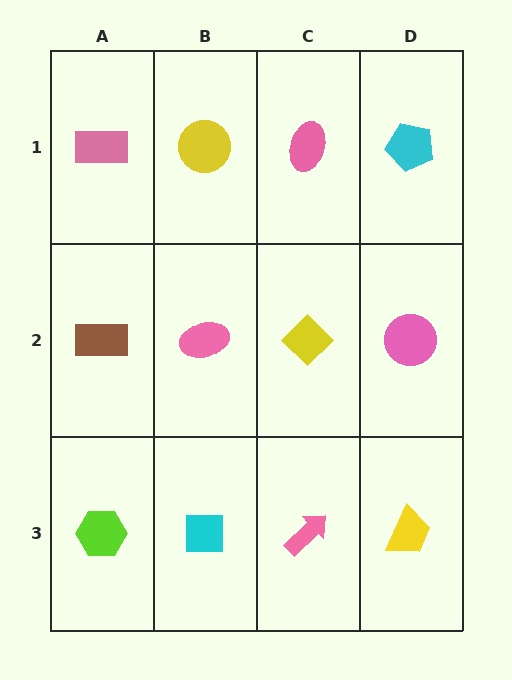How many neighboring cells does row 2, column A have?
3.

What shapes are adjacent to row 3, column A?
A brown rectangle (row 2, column A), a cyan square (row 3, column B).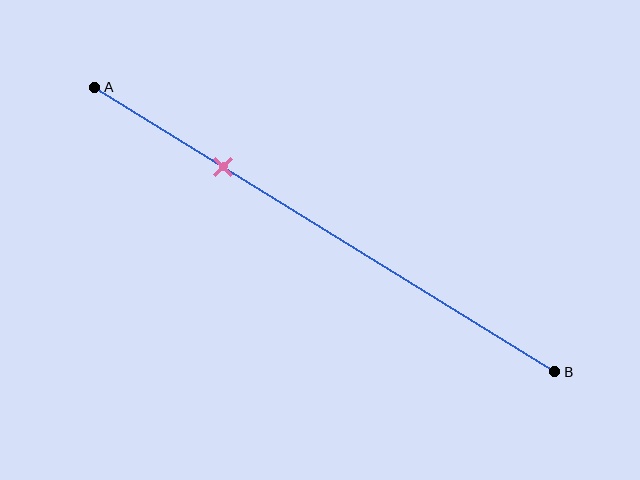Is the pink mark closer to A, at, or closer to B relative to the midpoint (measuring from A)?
The pink mark is closer to point A than the midpoint of segment AB.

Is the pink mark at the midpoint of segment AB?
No, the mark is at about 30% from A, not at the 50% midpoint.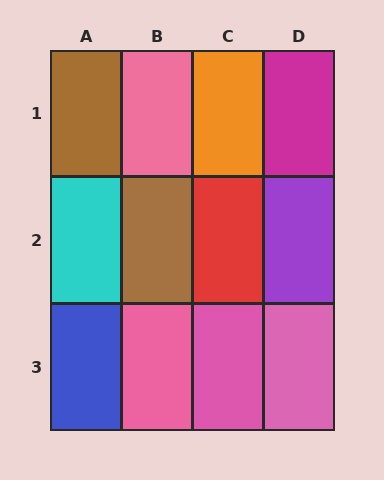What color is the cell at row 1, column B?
Pink.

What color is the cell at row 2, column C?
Red.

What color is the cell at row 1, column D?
Magenta.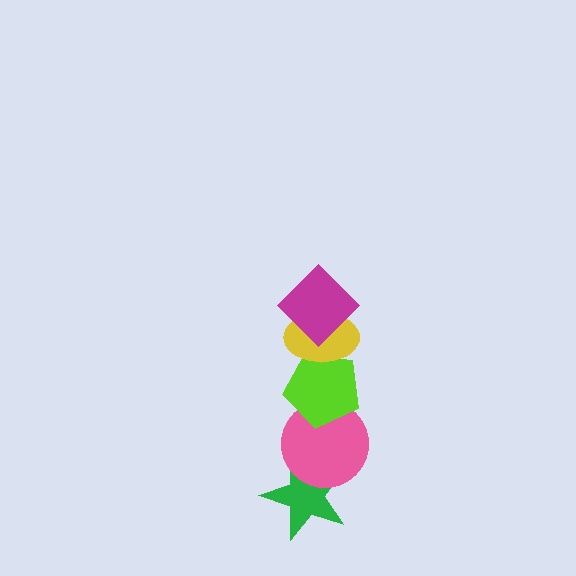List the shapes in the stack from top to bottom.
From top to bottom: the magenta diamond, the yellow ellipse, the lime pentagon, the pink circle, the green star.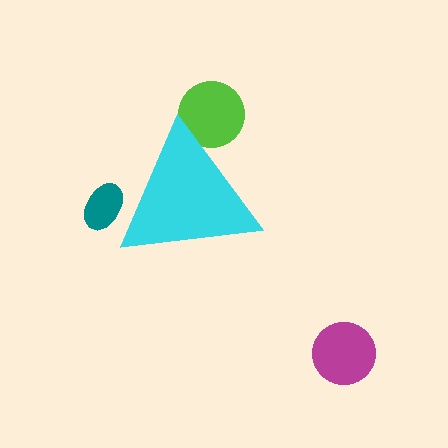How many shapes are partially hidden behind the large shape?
2 shapes are partially hidden.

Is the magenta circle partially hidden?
No, the magenta circle is fully visible.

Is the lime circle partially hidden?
Yes, the lime circle is partially hidden behind the cyan triangle.